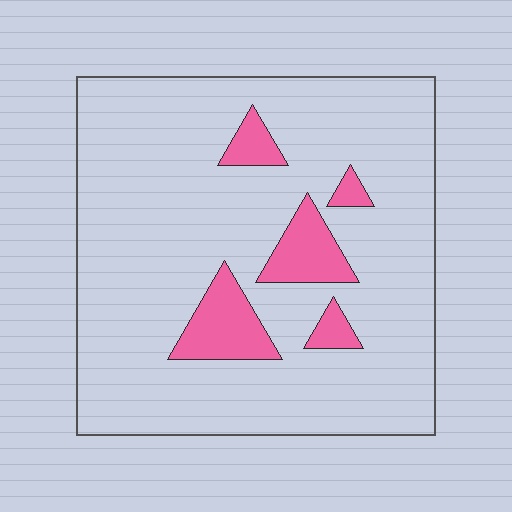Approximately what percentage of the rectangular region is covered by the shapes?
Approximately 10%.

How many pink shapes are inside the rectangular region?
5.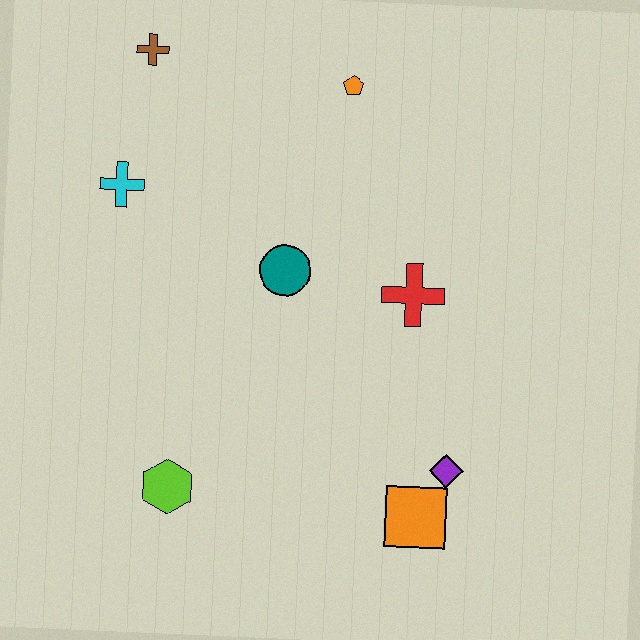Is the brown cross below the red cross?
No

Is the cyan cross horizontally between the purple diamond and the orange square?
No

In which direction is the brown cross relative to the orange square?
The brown cross is above the orange square.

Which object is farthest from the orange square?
The brown cross is farthest from the orange square.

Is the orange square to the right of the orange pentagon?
Yes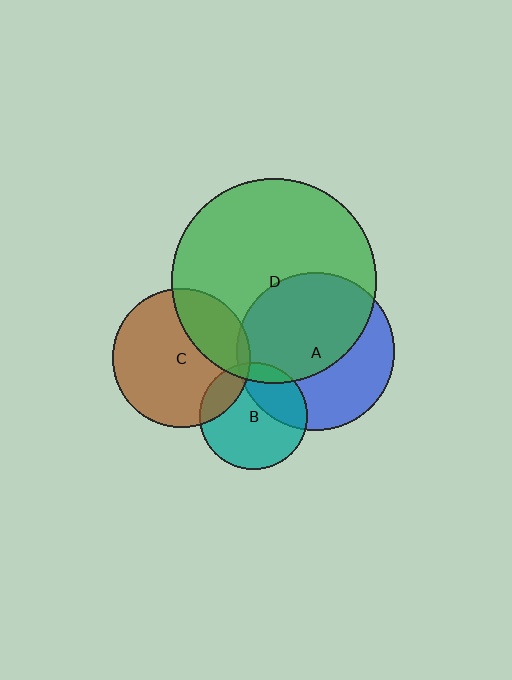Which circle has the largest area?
Circle D (green).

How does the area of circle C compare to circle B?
Approximately 1.7 times.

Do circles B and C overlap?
Yes.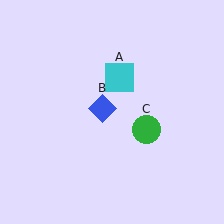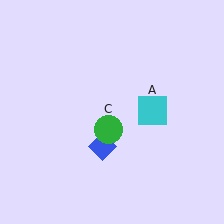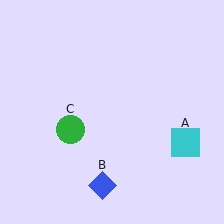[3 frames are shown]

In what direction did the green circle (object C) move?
The green circle (object C) moved left.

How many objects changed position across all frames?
3 objects changed position: cyan square (object A), blue diamond (object B), green circle (object C).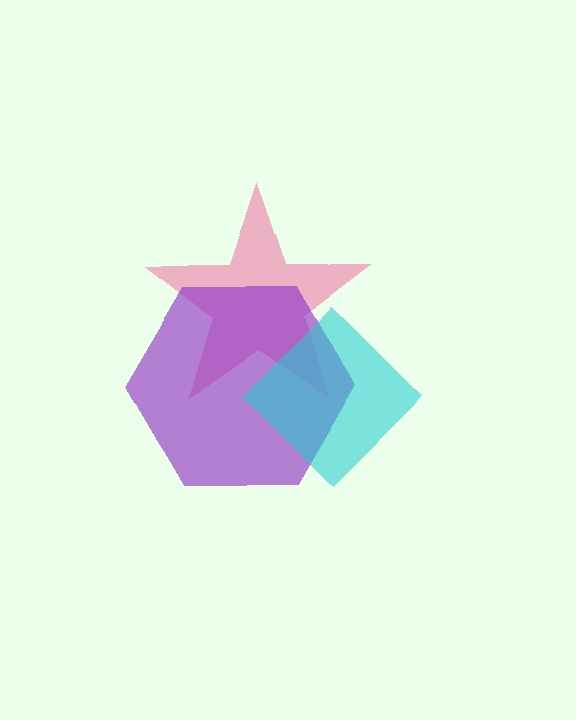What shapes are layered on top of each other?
The layered shapes are: a pink star, a purple hexagon, a cyan diamond.